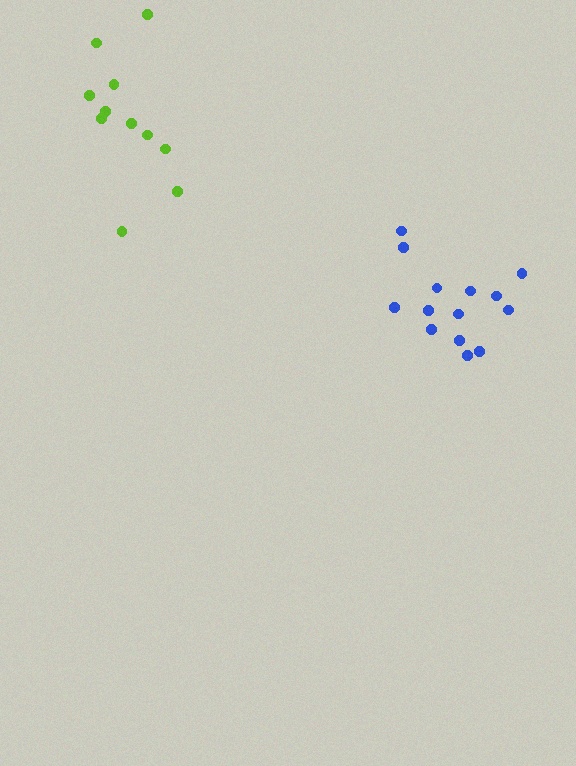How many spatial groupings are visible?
There are 2 spatial groupings.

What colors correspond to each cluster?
The clusters are colored: lime, blue.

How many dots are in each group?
Group 1: 11 dots, Group 2: 14 dots (25 total).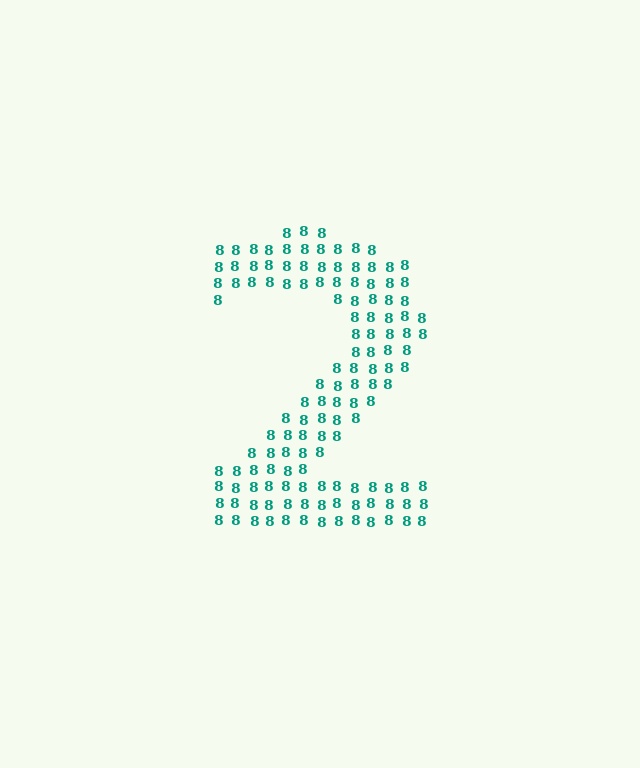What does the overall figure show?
The overall figure shows the digit 2.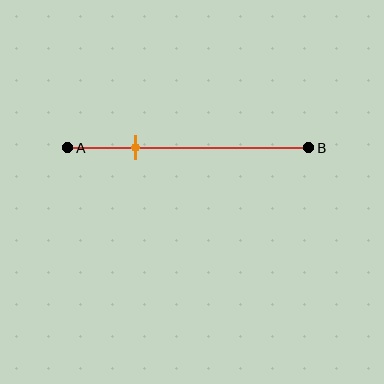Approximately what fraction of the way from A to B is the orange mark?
The orange mark is approximately 30% of the way from A to B.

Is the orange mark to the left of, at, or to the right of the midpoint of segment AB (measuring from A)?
The orange mark is to the left of the midpoint of segment AB.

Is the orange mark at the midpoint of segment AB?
No, the mark is at about 30% from A, not at the 50% midpoint.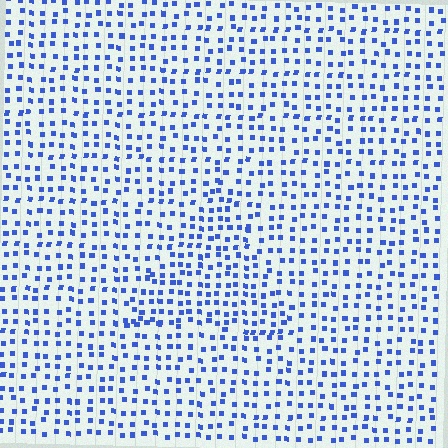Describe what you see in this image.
The image contains small blue elements arranged at two different densities. A triangle-shaped region is visible where the elements are more densely packed than the surrounding area.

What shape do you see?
I see a triangle.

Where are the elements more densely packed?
The elements are more densely packed inside the triangle boundary.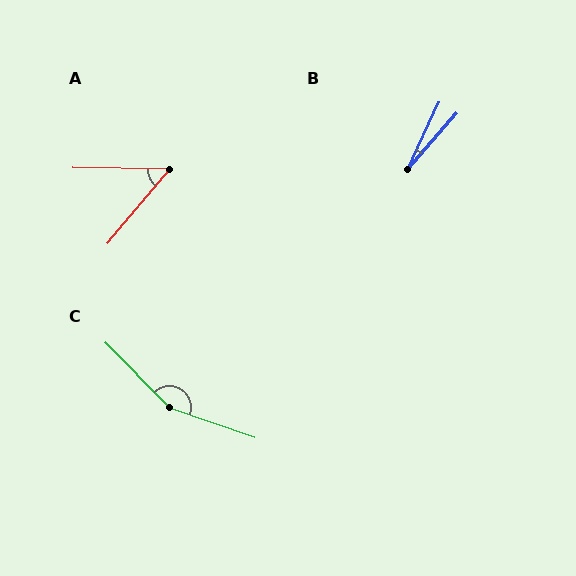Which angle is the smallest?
B, at approximately 16 degrees.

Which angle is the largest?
C, at approximately 153 degrees.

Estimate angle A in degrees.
Approximately 51 degrees.